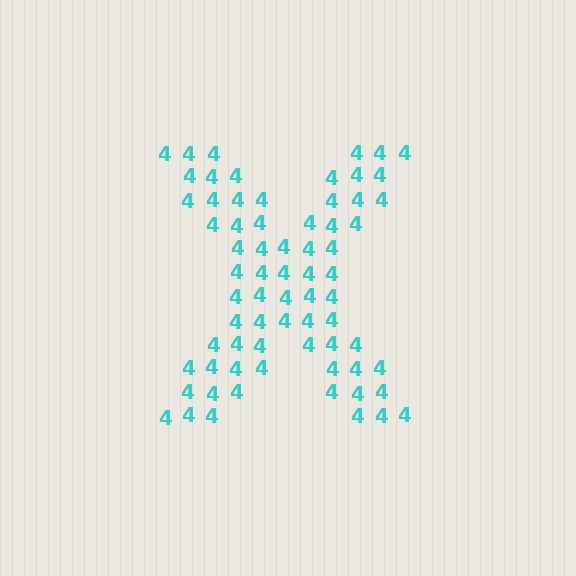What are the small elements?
The small elements are digit 4's.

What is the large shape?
The large shape is the letter X.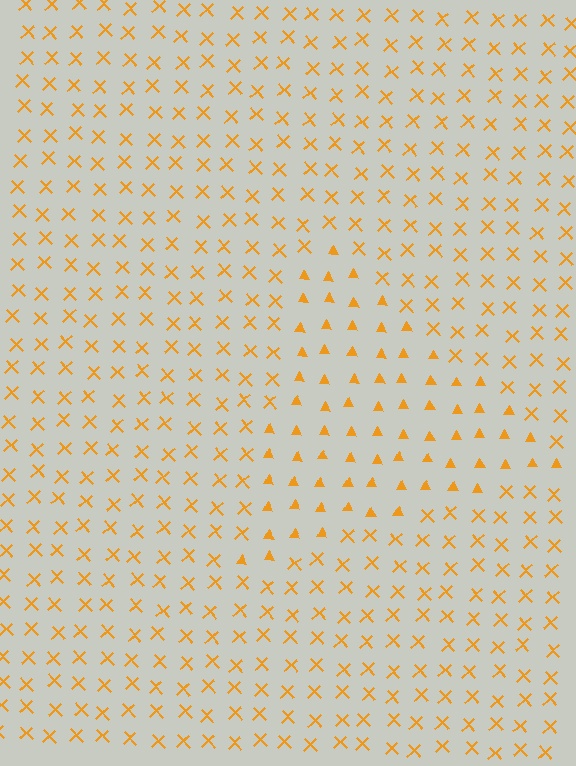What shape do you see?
I see a triangle.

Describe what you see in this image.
The image is filled with small orange elements arranged in a uniform grid. A triangle-shaped region contains triangles, while the surrounding area contains X marks. The boundary is defined purely by the change in element shape.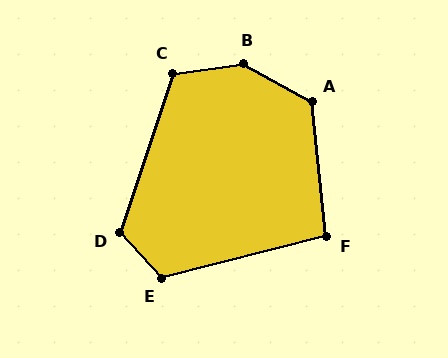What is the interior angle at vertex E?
Approximately 118 degrees (obtuse).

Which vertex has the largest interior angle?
B, at approximately 143 degrees.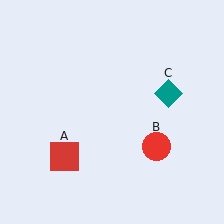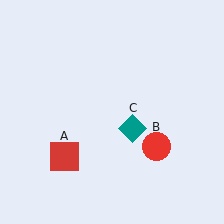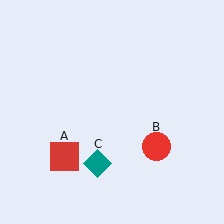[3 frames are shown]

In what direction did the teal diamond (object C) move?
The teal diamond (object C) moved down and to the left.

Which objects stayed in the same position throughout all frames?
Red square (object A) and red circle (object B) remained stationary.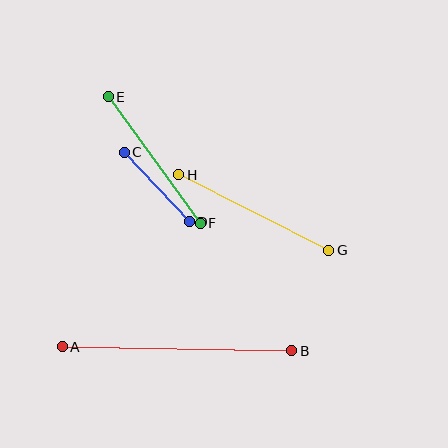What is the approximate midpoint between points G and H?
The midpoint is at approximately (254, 212) pixels.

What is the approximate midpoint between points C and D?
The midpoint is at approximately (157, 187) pixels.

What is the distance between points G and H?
The distance is approximately 168 pixels.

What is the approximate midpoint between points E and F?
The midpoint is at approximately (154, 160) pixels.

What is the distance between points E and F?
The distance is approximately 156 pixels.